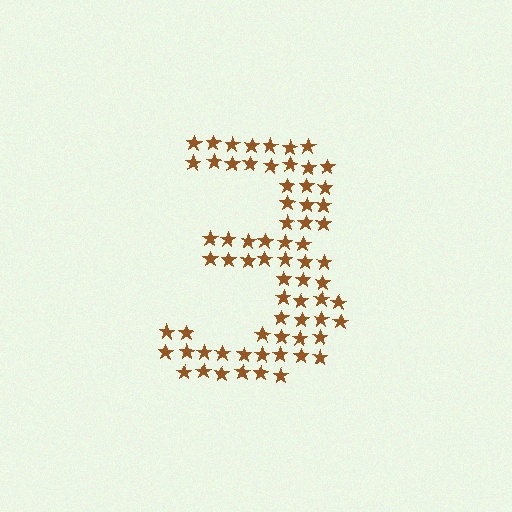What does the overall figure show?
The overall figure shows the digit 3.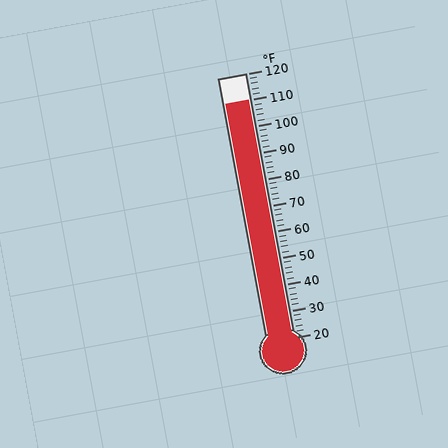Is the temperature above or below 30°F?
The temperature is above 30°F.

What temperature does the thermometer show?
The thermometer shows approximately 110°F.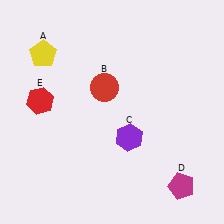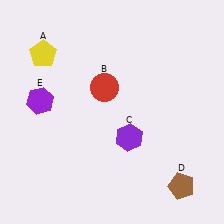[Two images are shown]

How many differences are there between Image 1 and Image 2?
There are 2 differences between the two images.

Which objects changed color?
D changed from magenta to brown. E changed from red to purple.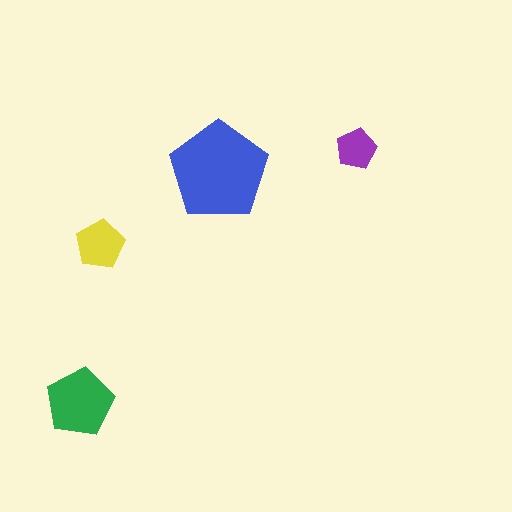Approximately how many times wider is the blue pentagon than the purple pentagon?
About 2.5 times wider.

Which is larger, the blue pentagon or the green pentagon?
The blue one.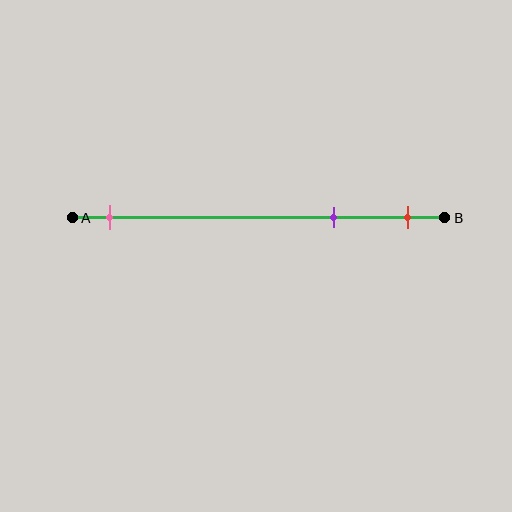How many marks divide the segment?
There are 3 marks dividing the segment.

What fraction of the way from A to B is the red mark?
The red mark is approximately 90% (0.9) of the way from A to B.